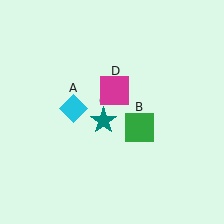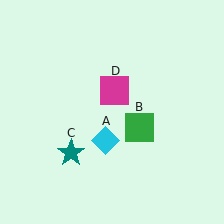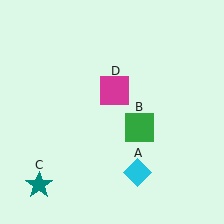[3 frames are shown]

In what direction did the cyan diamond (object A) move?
The cyan diamond (object A) moved down and to the right.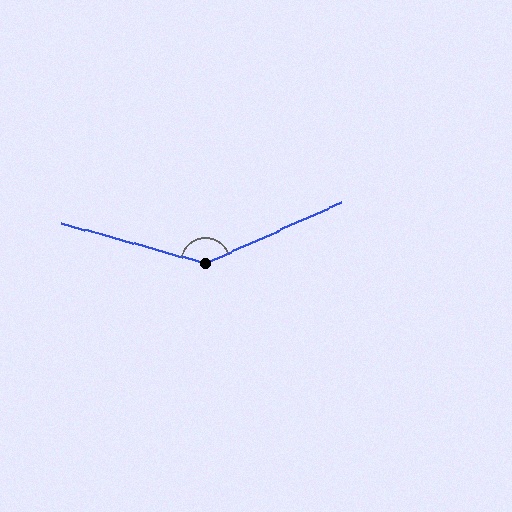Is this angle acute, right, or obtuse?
It is obtuse.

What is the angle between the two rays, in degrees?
Approximately 141 degrees.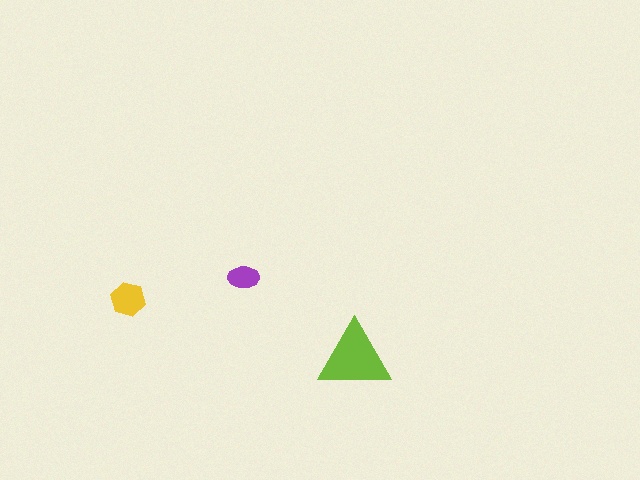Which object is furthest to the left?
The yellow hexagon is leftmost.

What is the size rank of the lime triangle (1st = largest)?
1st.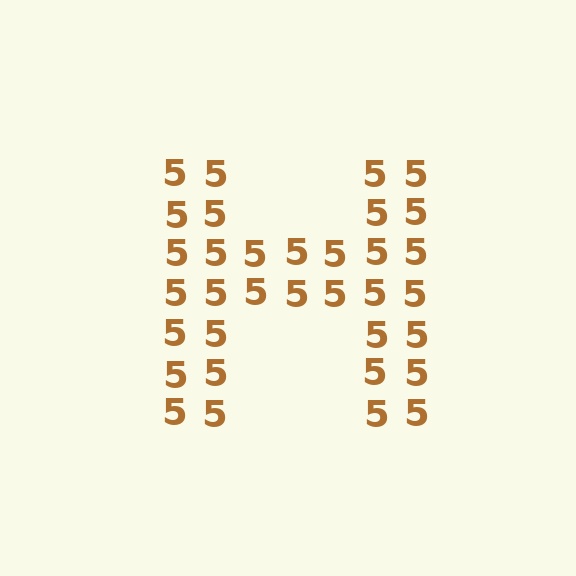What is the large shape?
The large shape is the letter H.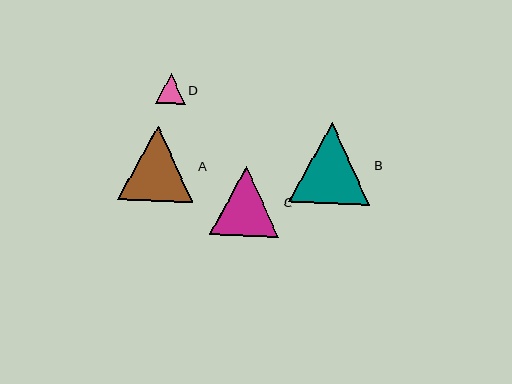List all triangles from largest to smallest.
From largest to smallest: B, A, C, D.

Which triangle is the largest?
Triangle B is the largest with a size of approximately 81 pixels.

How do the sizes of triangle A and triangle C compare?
Triangle A and triangle C are approximately the same size.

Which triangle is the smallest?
Triangle D is the smallest with a size of approximately 30 pixels.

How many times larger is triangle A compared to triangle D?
Triangle A is approximately 2.5 times the size of triangle D.